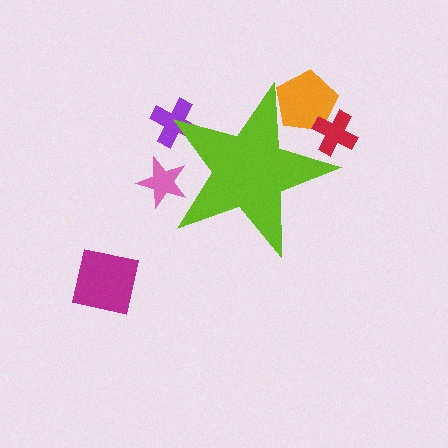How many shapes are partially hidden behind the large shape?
4 shapes are partially hidden.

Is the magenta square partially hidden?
No, the magenta square is fully visible.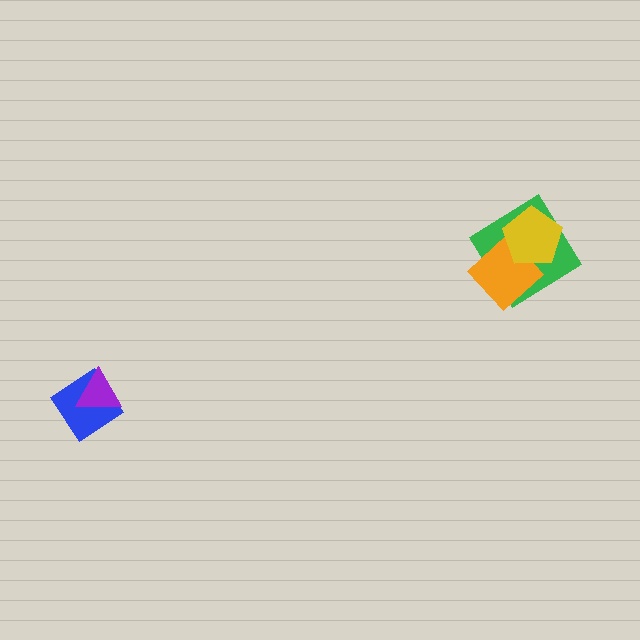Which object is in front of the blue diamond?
The purple triangle is in front of the blue diamond.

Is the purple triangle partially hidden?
No, no other shape covers it.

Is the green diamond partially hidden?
Yes, it is partially covered by another shape.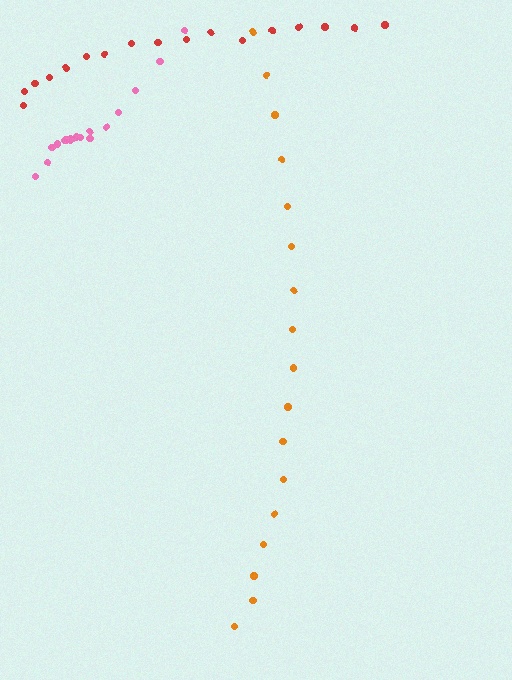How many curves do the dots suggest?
There are 3 distinct paths.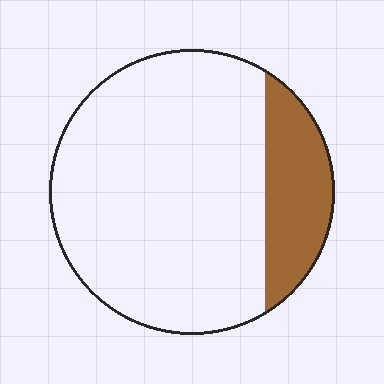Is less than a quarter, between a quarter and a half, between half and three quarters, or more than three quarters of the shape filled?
Less than a quarter.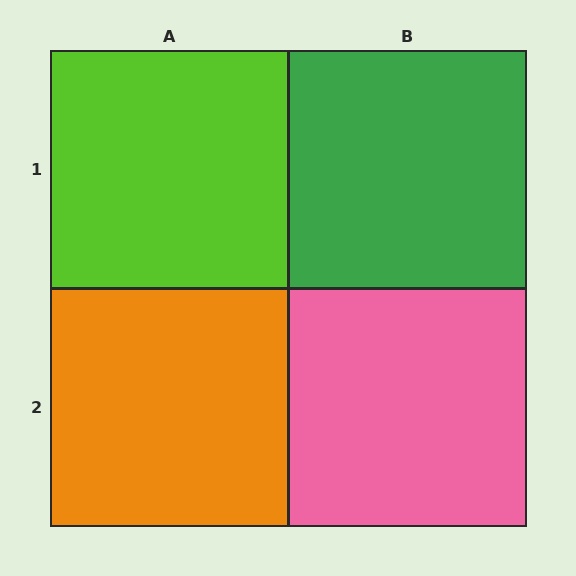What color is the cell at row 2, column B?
Pink.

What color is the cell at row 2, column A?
Orange.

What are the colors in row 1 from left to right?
Lime, green.